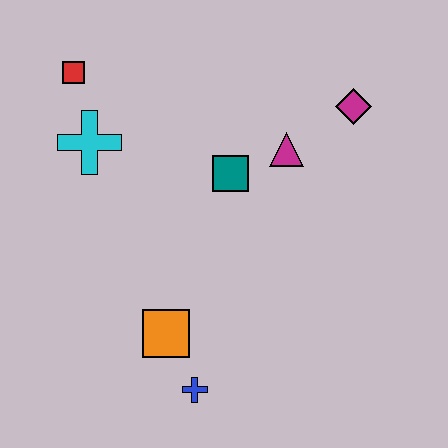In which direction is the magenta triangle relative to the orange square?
The magenta triangle is above the orange square.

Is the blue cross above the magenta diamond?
No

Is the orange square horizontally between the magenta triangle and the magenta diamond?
No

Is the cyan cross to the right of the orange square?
No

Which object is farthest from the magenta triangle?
The blue cross is farthest from the magenta triangle.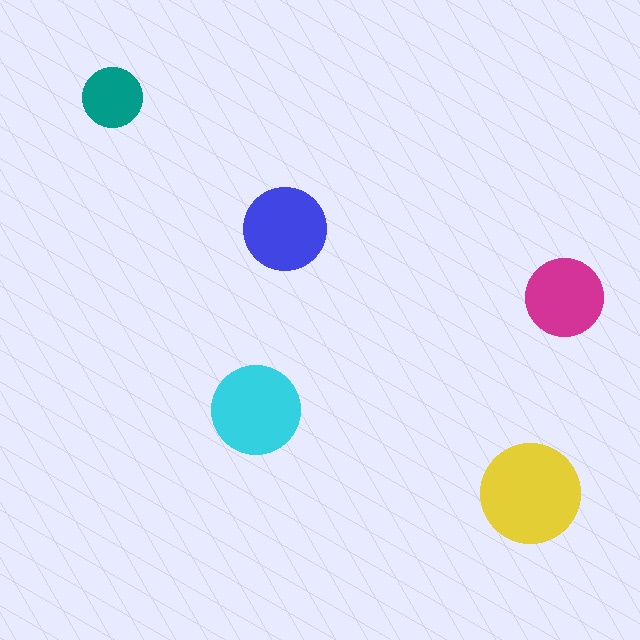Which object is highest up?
The teal circle is topmost.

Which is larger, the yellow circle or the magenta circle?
The yellow one.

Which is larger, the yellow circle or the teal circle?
The yellow one.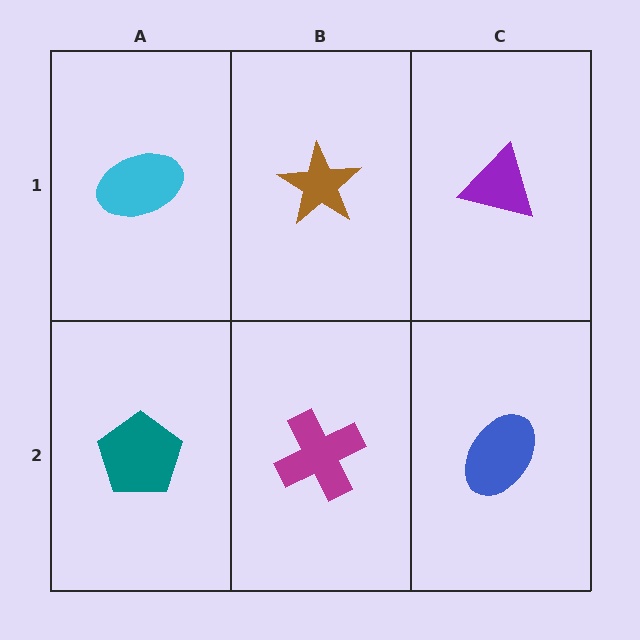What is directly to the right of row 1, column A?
A brown star.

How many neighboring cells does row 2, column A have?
2.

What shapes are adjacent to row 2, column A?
A cyan ellipse (row 1, column A), a magenta cross (row 2, column B).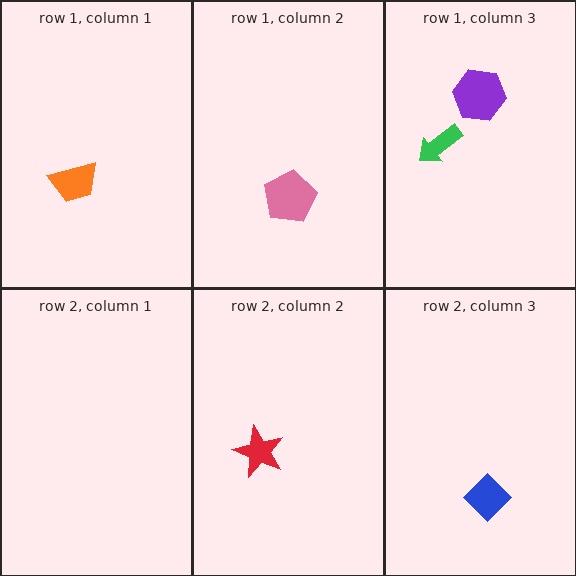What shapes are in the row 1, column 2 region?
The pink pentagon.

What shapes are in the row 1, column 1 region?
The orange trapezoid.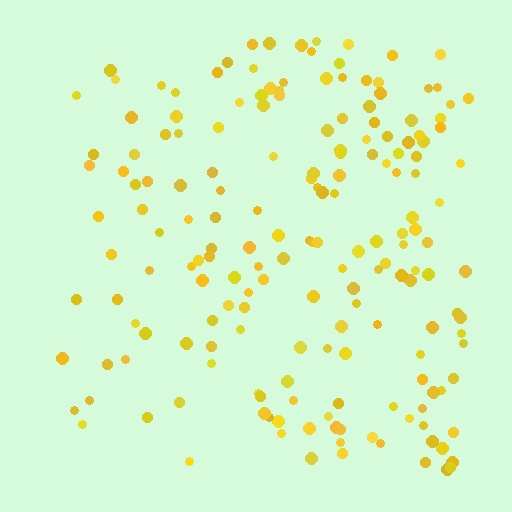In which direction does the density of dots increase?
From left to right, with the right side densest.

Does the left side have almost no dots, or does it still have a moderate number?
Still a moderate number, just noticeably fewer than the right.